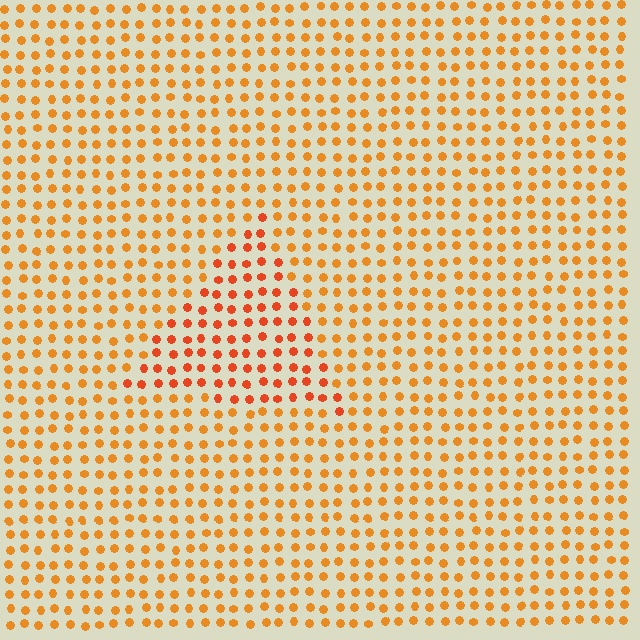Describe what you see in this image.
The image is filled with small orange elements in a uniform arrangement. A triangle-shaped region is visible where the elements are tinted to a slightly different hue, forming a subtle color boundary.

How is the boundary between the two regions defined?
The boundary is defined purely by a slight shift in hue (about 21 degrees). Spacing, size, and orientation are identical on both sides.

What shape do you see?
I see a triangle.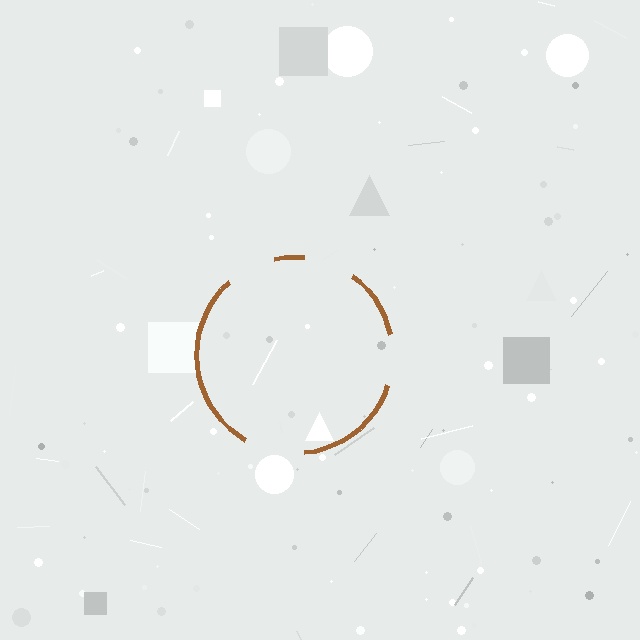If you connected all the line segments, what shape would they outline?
They would outline a circle.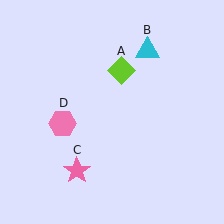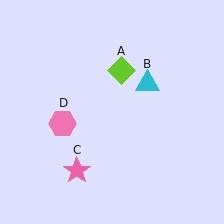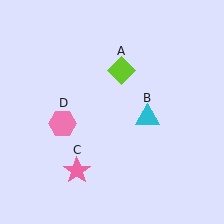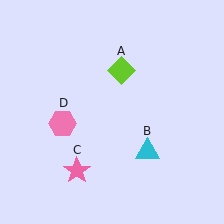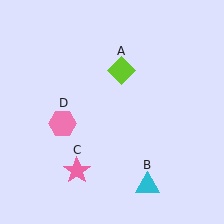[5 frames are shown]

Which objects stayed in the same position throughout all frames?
Lime diamond (object A) and pink star (object C) and pink hexagon (object D) remained stationary.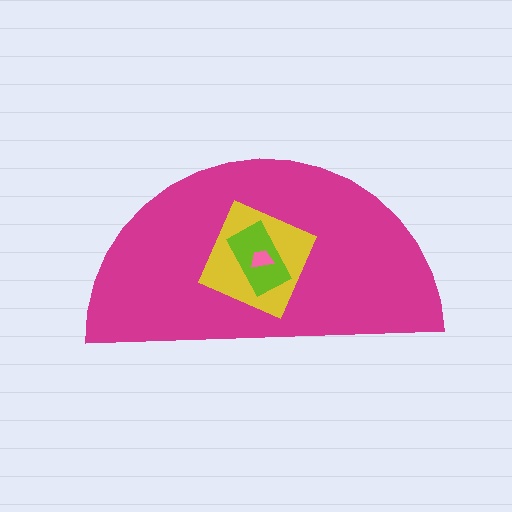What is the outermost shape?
The magenta semicircle.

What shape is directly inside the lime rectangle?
The pink trapezoid.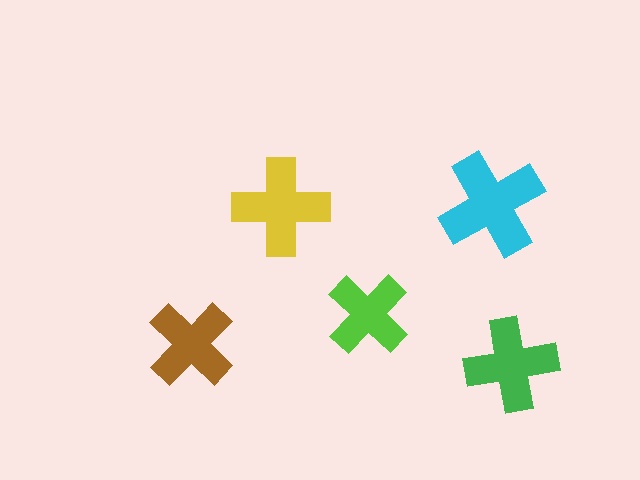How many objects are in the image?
There are 5 objects in the image.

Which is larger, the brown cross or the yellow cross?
The yellow one.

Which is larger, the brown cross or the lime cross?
The brown one.